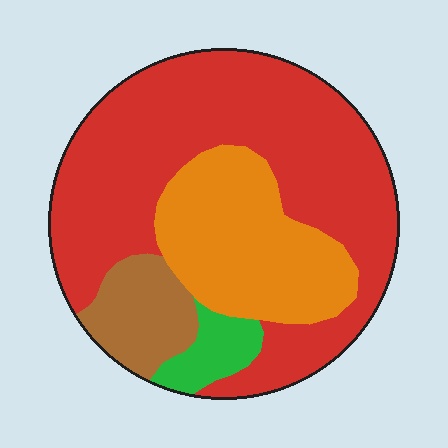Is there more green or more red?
Red.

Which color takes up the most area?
Red, at roughly 60%.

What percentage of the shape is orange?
Orange covers roughly 25% of the shape.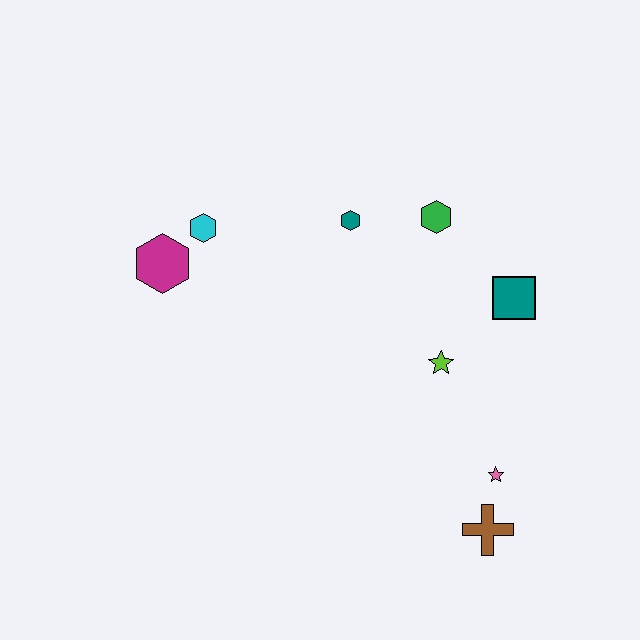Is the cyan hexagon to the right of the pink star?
No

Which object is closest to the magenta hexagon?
The cyan hexagon is closest to the magenta hexagon.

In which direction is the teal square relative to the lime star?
The teal square is to the right of the lime star.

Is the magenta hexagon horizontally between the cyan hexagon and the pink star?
No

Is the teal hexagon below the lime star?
No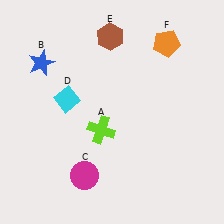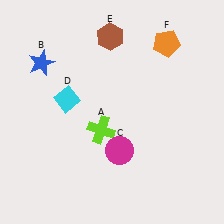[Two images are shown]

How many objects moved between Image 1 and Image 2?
1 object moved between the two images.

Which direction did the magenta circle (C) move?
The magenta circle (C) moved right.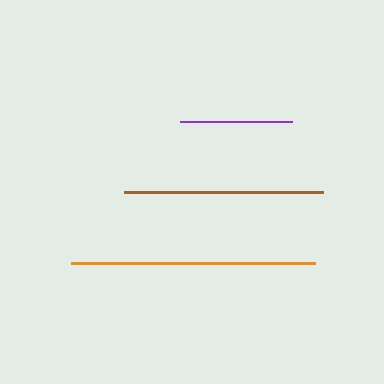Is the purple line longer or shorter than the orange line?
The orange line is longer than the purple line.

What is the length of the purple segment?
The purple segment is approximately 112 pixels long.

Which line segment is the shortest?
The purple line is the shortest at approximately 112 pixels.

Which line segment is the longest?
The orange line is the longest at approximately 245 pixels.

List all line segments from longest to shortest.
From longest to shortest: orange, brown, purple.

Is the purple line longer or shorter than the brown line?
The brown line is longer than the purple line.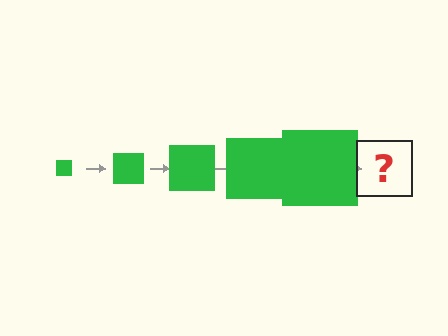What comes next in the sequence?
The next element should be a green square, larger than the previous one.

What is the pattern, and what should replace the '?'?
The pattern is that the square gets progressively larger each step. The '?' should be a green square, larger than the previous one.